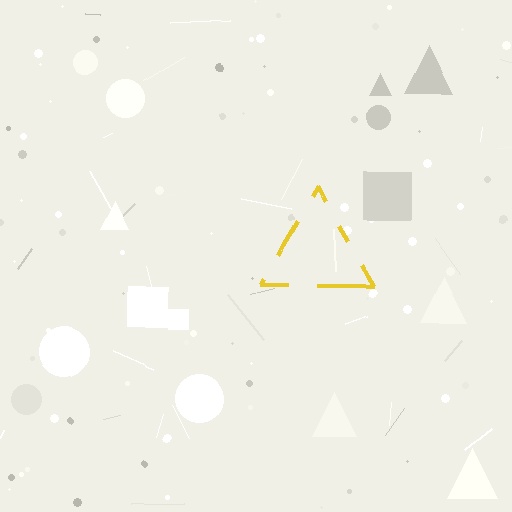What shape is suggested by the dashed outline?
The dashed outline suggests a triangle.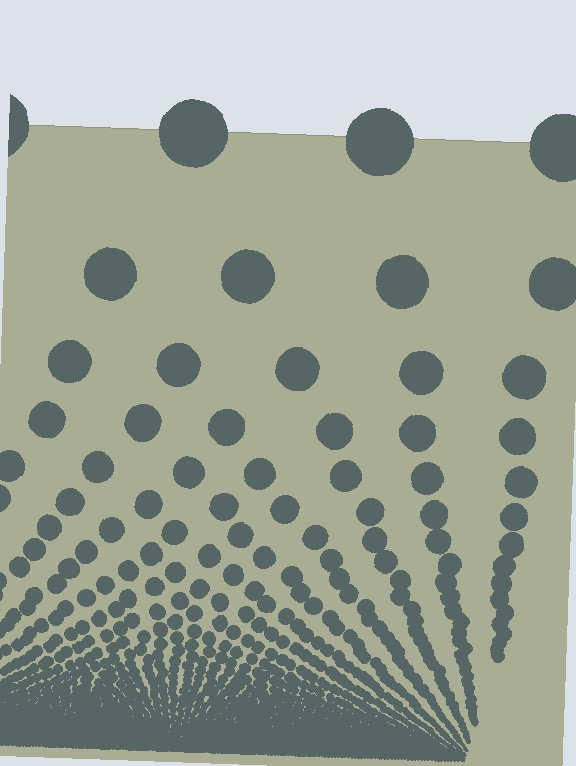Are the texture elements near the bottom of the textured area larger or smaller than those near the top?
Smaller. The gradient is inverted — elements near the bottom are smaller and denser.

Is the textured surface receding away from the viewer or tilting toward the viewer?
The surface appears to tilt toward the viewer. Texture elements get larger and sparser toward the top.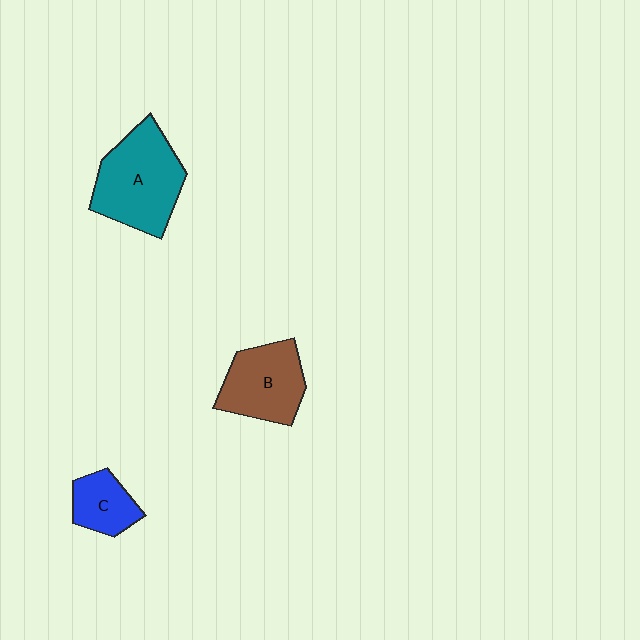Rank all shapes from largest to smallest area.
From largest to smallest: A (teal), B (brown), C (blue).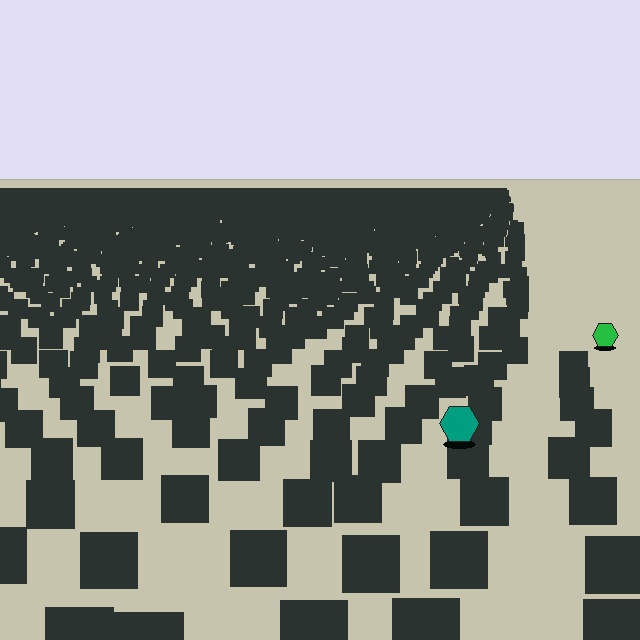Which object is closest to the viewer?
The teal hexagon is closest. The texture marks near it are larger and more spread out.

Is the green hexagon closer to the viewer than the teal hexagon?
No. The teal hexagon is closer — you can tell from the texture gradient: the ground texture is coarser near it.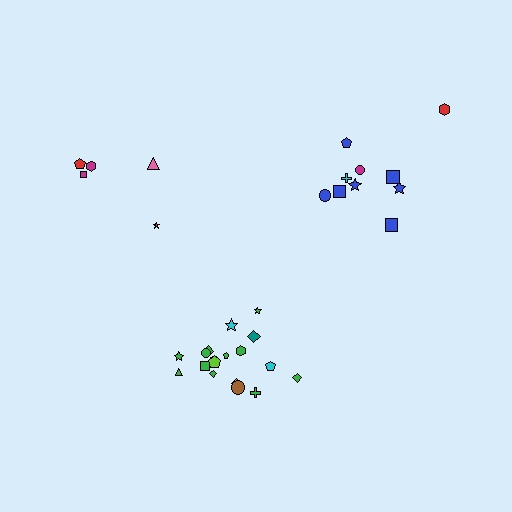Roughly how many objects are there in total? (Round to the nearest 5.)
Roughly 35 objects in total.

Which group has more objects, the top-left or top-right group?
The top-right group.